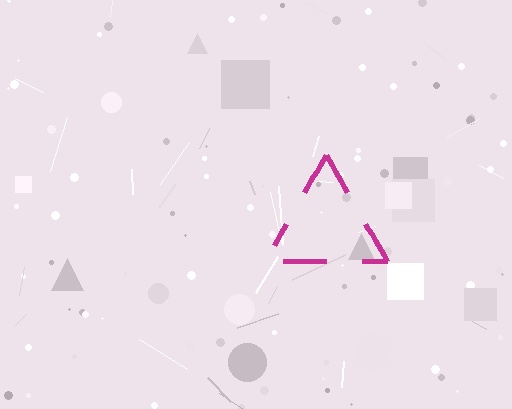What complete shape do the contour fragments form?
The contour fragments form a triangle.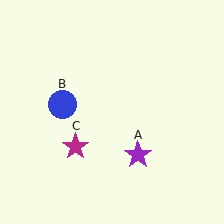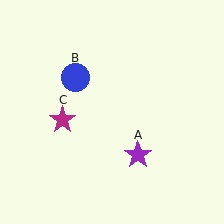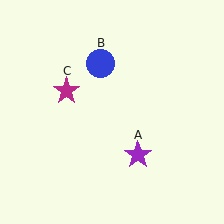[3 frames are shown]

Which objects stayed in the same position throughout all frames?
Purple star (object A) remained stationary.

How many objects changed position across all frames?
2 objects changed position: blue circle (object B), magenta star (object C).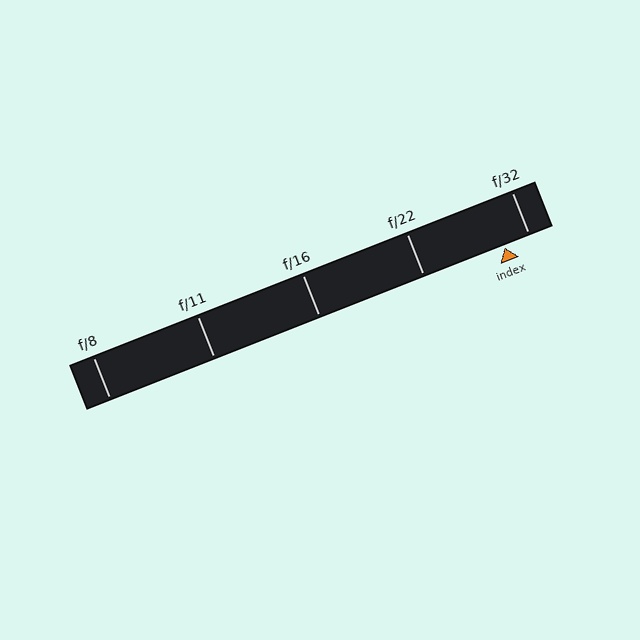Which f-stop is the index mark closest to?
The index mark is closest to f/32.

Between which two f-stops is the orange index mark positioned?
The index mark is between f/22 and f/32.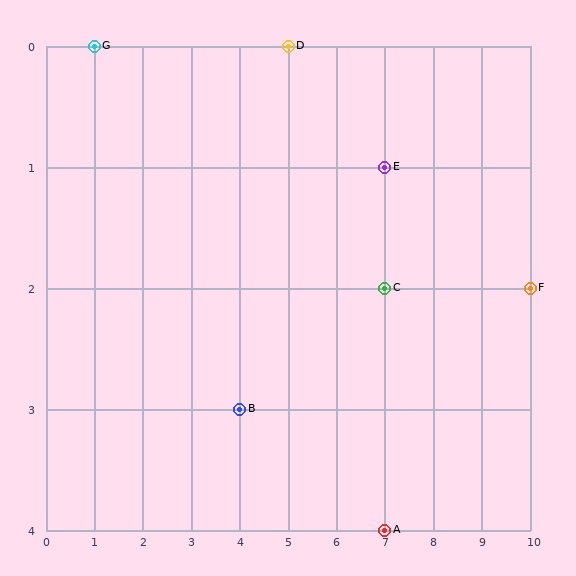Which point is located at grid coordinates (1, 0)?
Point G is at (1, 0).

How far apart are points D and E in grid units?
Points D and E are 2 columns and 1 row apart (about 2.2 grid units diagonally).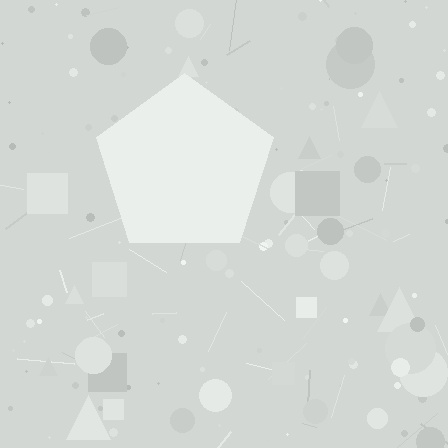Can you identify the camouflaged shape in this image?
The camouflaged shape is a pentagon.